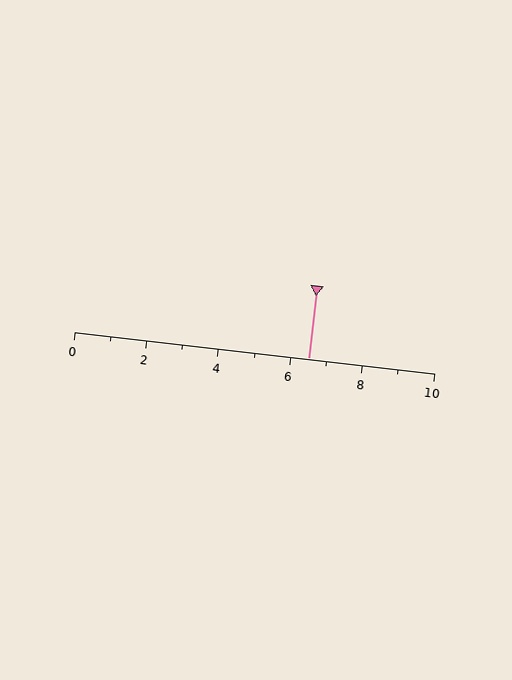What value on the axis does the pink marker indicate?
The marker indicates approximately 6.5.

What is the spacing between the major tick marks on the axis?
The major ticks are spaced 2 apart.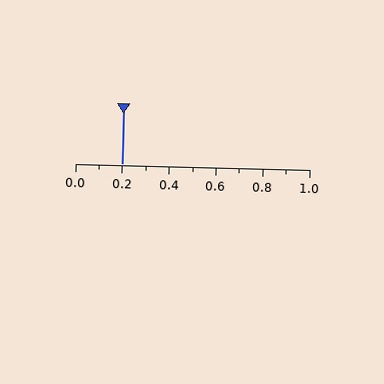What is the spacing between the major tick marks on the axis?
The major ticks are spaced 0.2 apart.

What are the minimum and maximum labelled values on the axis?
The axis runs from 0.0 to 1.0.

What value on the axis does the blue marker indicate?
The marker indicates approximately 0.2.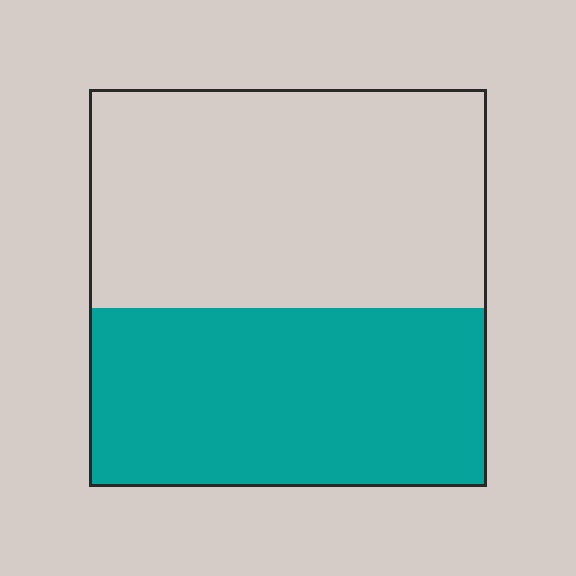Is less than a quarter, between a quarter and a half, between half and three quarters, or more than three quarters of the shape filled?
Between a quarter and a half.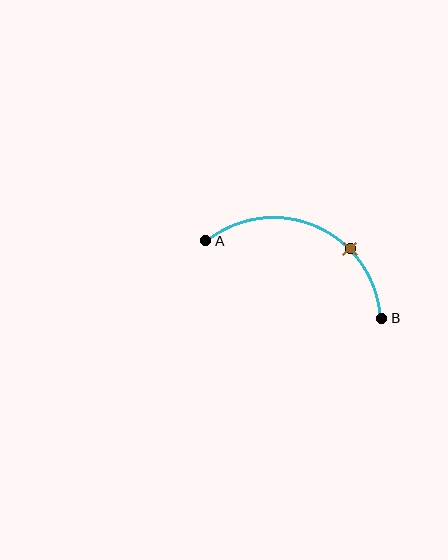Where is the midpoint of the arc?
The arc midpoint is the point on the curve farthest from the straight line joining A and B. It sits above that line.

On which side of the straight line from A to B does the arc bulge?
The arc bulges above the straight line connecting A and B.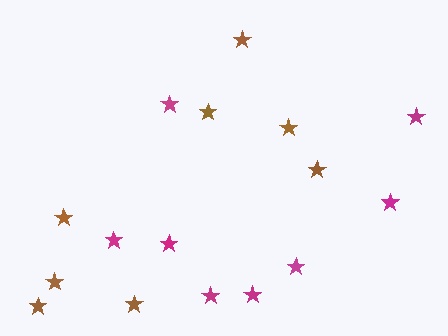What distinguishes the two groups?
There are 2 groups: one group of magenta stars (8) and one group of brown stars (8).